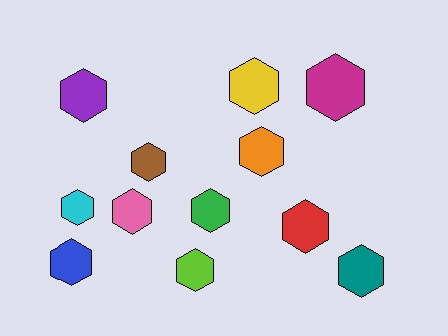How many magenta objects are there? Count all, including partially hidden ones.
There is 1 magenta object.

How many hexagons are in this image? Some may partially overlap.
There are 12 hexagons.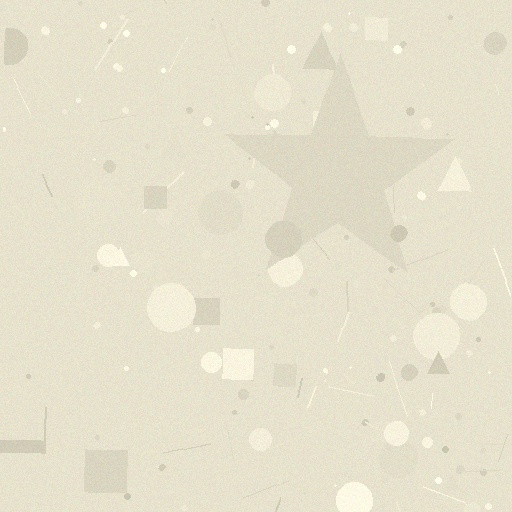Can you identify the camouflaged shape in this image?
The camouflaged shape is a star.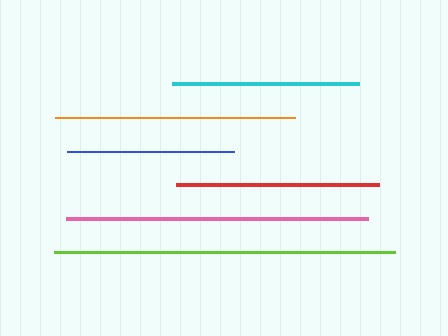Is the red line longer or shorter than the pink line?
The pink line is longer than the red line.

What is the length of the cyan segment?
The cyan segment is approximately 187 pixels long.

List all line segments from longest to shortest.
From longest to shortest: lime, pink, orange, red, cyan, blue.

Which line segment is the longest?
The lime line is the longest at approximately 341 pixels.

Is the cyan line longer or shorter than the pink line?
The pink line is longer than the cyan line.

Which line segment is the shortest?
The blue line is the shortest at approximately 167 pixels.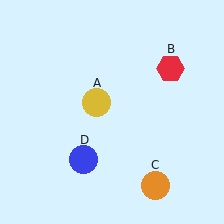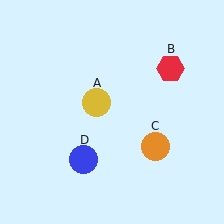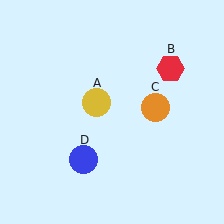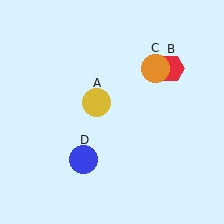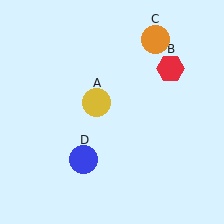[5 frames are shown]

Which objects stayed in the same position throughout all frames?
Yellow circle (object A) and red hexagon (object B) and blue circle (object D) remained stationary.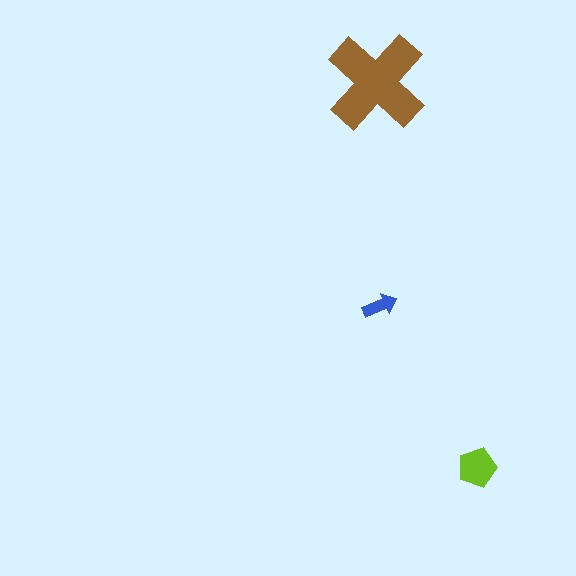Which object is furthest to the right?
The lime pentagon is rightmost.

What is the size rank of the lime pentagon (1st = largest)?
2nd.